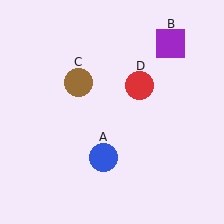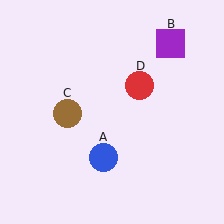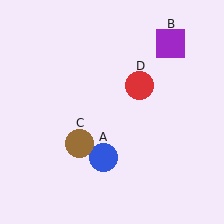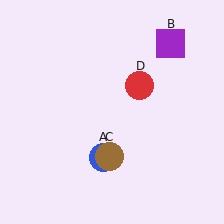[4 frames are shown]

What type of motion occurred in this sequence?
The brown circle (object C) rotated counterclockwise around the center of the scene.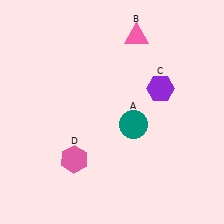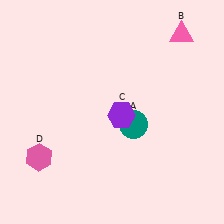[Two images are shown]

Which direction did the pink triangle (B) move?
The pink triangle (B) moved right.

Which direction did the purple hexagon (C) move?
The purple hexagon (C) moved left.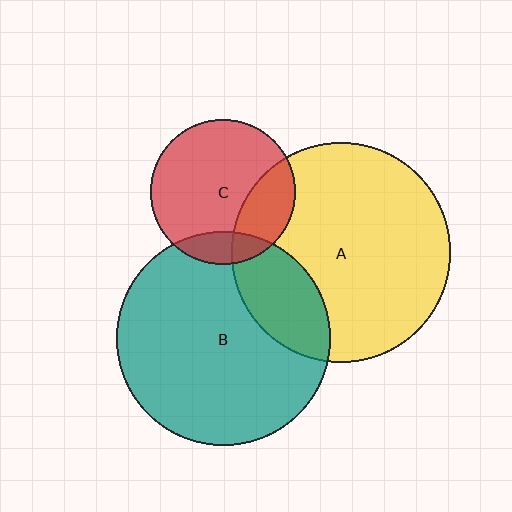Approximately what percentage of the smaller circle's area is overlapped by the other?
Approximately 20%.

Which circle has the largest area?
Circle A (yellow).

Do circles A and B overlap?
Yes.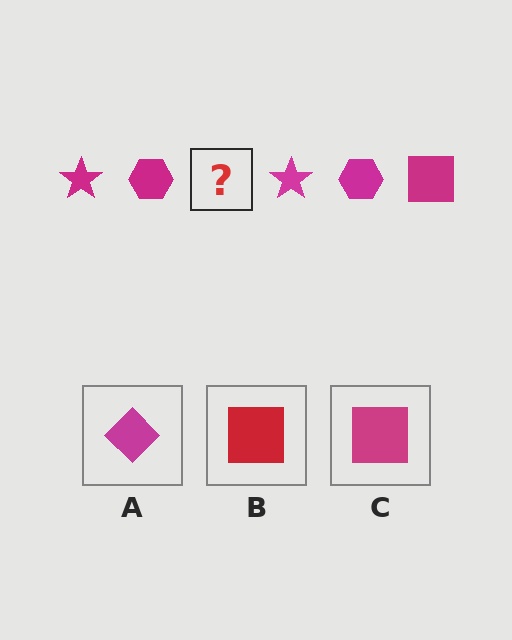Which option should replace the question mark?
Option C.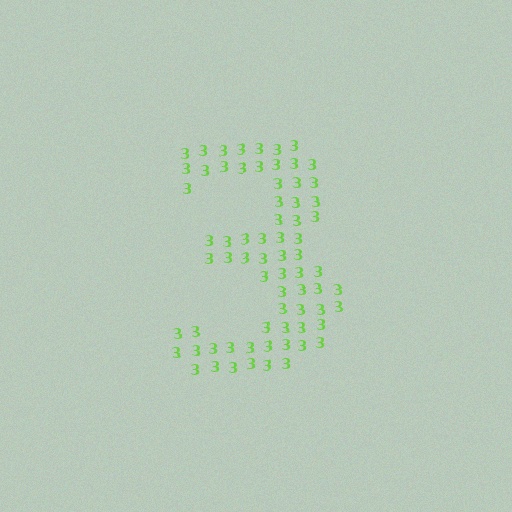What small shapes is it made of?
It is made of small digit 3's.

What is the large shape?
The large shape is the digit 3.